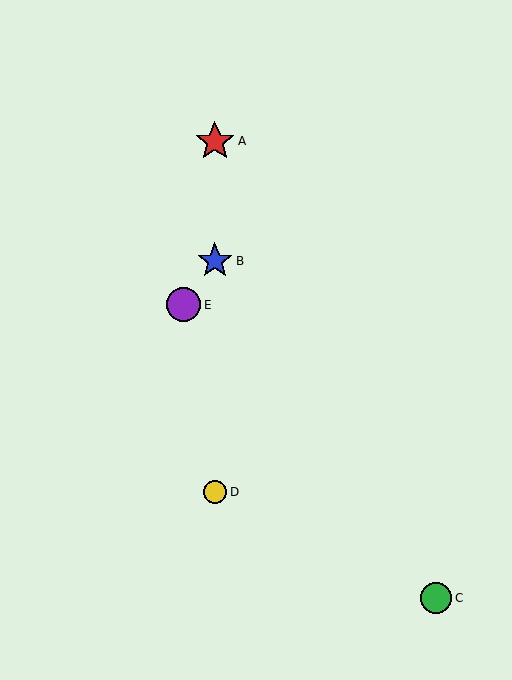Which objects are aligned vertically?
Objects A, B, D are aligned vertically.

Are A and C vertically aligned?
No, A is at x≈215 and C is at x≈436.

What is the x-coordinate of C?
Object C is at x≈436.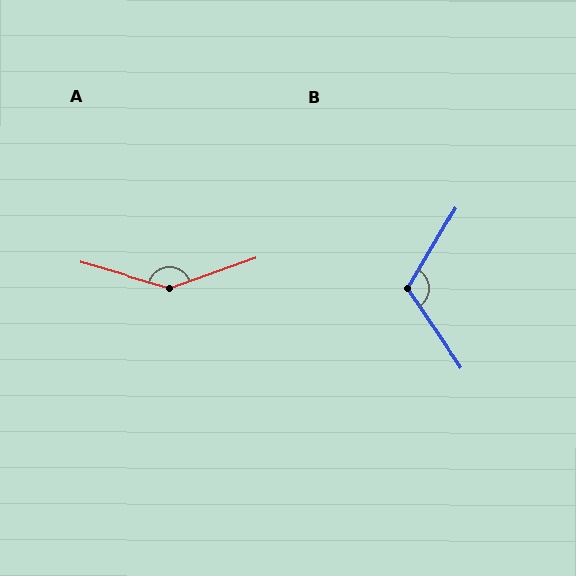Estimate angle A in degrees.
Approximately 145 degrees.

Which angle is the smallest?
B, at approximately 115 degrees.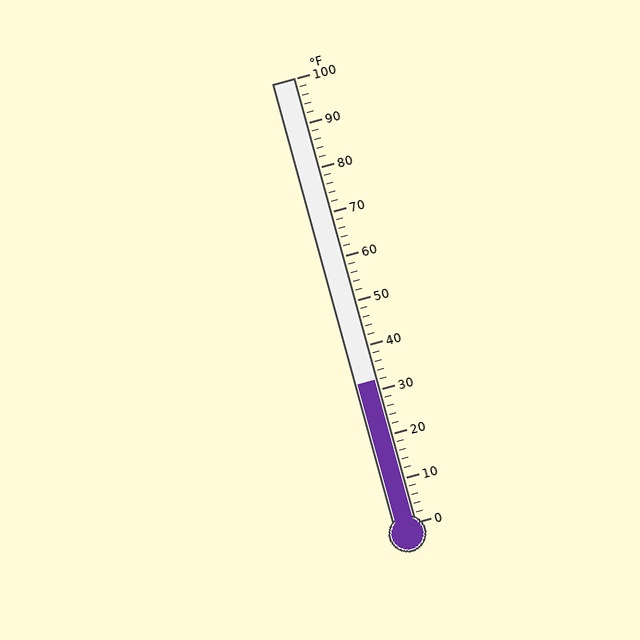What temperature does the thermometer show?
The thermometer shows approximately 32°F.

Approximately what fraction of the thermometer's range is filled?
The thermometer is filled to approximately 30% of its range.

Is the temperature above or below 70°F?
The temperature is below 70°F.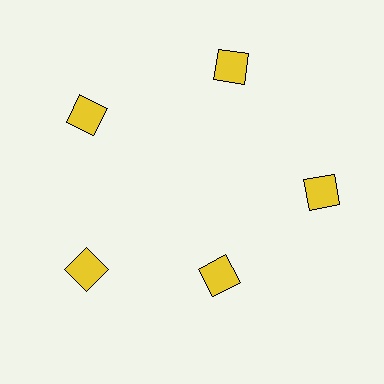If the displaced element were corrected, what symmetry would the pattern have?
It would have 5-fold rotational symmetry — the pattern would map onto itself every 72 degrees.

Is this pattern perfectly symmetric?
No. The 5 yellow squares are arranged in a ring, but one element near the 5 o'clock position is pulled inward toward the center, breaking the 5-fold rotational symmetry.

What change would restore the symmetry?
The symmetry would be restored by moving it outward, back onto the ring so that all 5 squares sit at equal angles and equal distance from the center.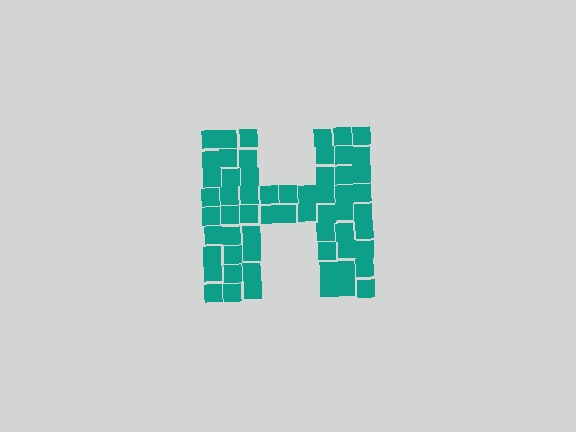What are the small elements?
The small elements are squares.